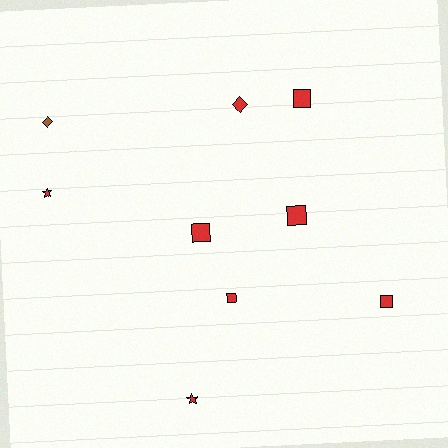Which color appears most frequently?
Red, with 8 objects.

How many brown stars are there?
There are no brown stars.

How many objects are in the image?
There are 9 objects.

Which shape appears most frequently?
Square, with 5 objects.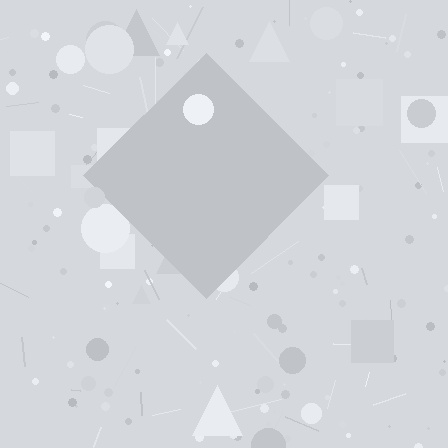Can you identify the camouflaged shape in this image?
The camouflaged shape is a diamond.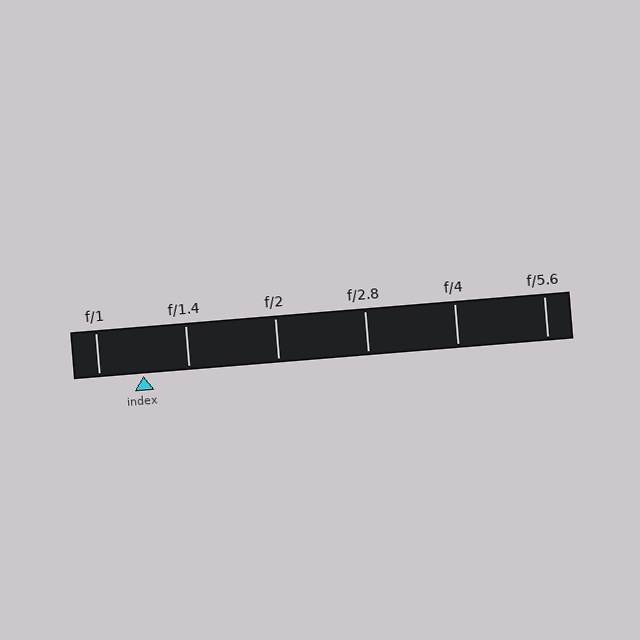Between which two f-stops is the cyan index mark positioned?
The index mark is between f/1 and f/1.4.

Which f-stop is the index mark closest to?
The index mark is closest to f/1.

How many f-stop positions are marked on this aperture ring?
There are 6 f-stop positions marked.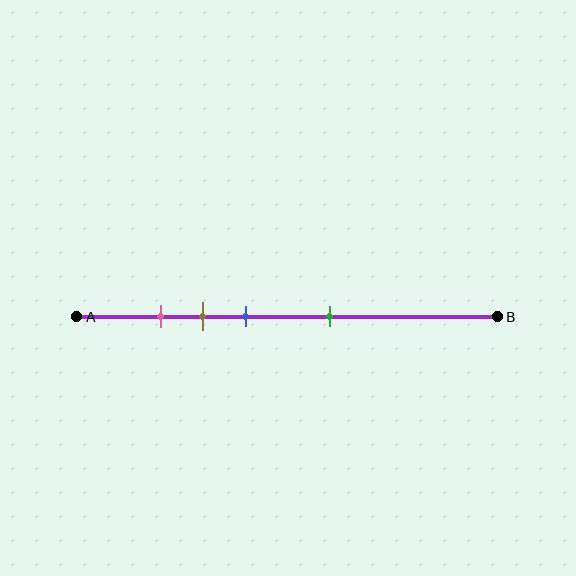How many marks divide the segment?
There are 4 marks dividing the segment.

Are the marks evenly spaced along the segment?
No, the marks are not evenly spaced.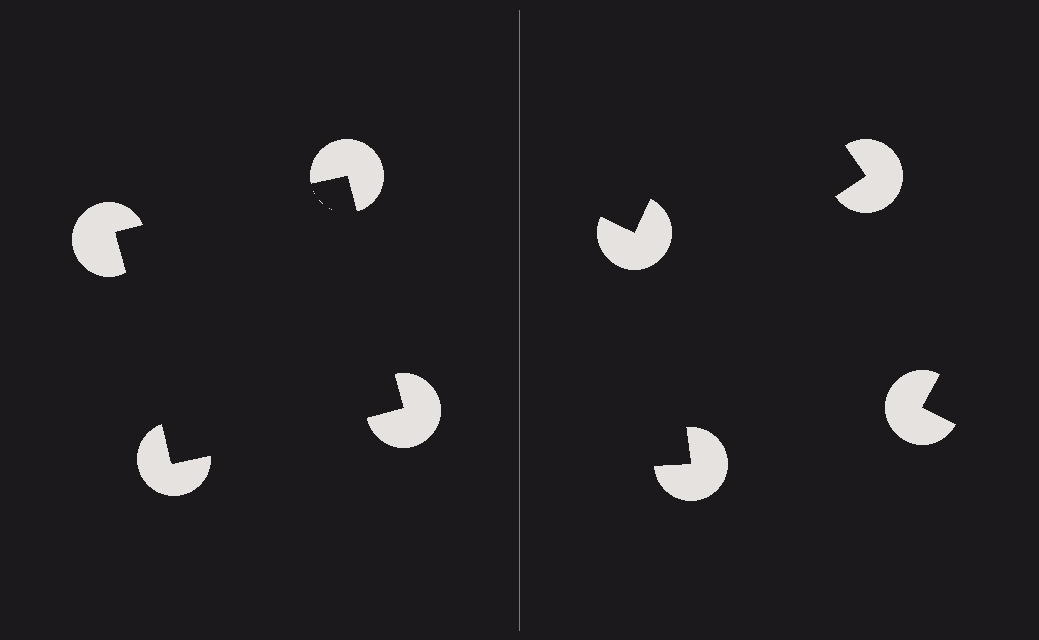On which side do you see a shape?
An illusory square appears on the left side. On the right side the wedge cuts are rotated, so no coherent shape forms.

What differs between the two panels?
The pac-man discs are positioned identically on both sides; only the wedge orientations differ. On the left they align to a square; on the right they are misaligned.